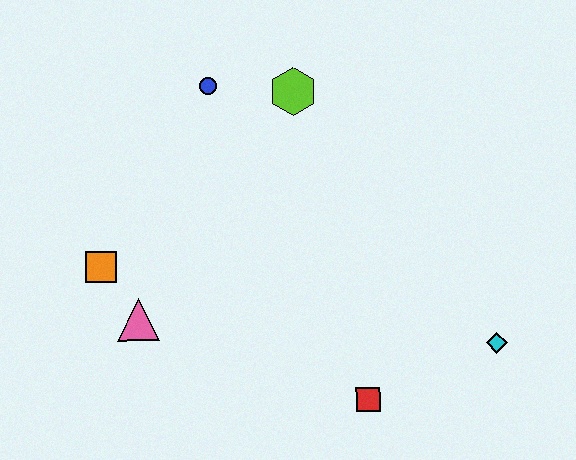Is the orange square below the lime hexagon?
Yes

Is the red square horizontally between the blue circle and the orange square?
No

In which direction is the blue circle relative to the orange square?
The blue circle is above the orange square.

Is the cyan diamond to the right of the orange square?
Yes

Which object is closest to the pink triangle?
The orange square is closest to the pink triangle.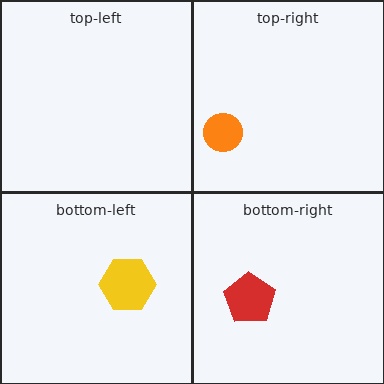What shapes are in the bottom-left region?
The yellow hexagon.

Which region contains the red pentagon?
The bottom-right region.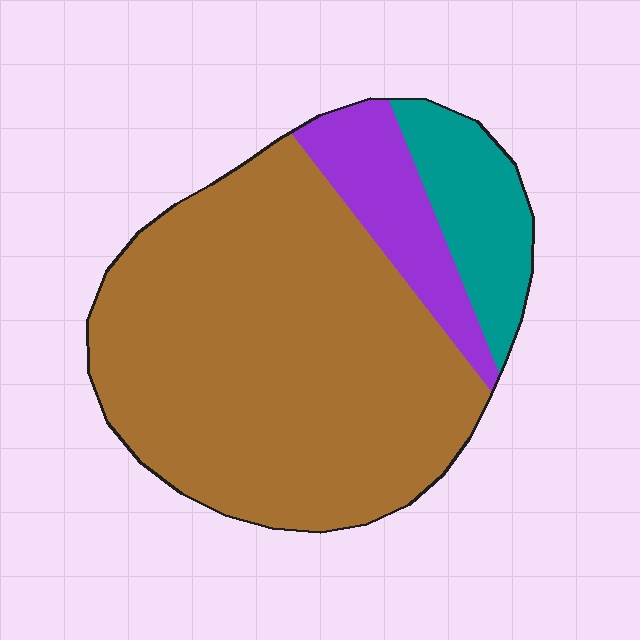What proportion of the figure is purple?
Purple covers 13% of the figure.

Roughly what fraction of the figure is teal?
Teal takes up about one eighth (1/8) of the figure.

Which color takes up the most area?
Brown, at roughly 75%.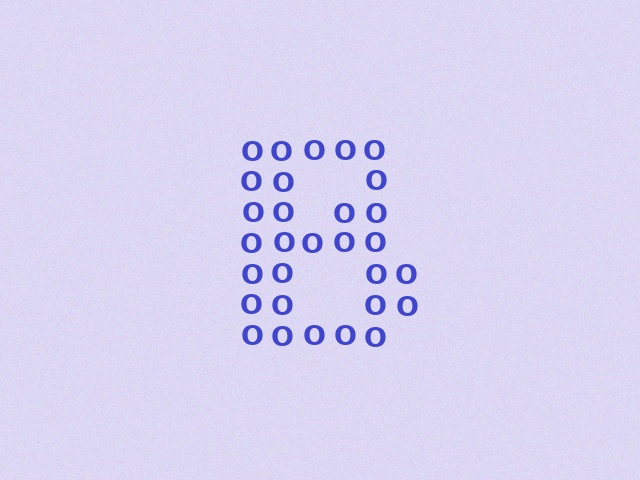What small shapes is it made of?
It is made of small letter O's.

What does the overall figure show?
The overall figure shows the digit 8.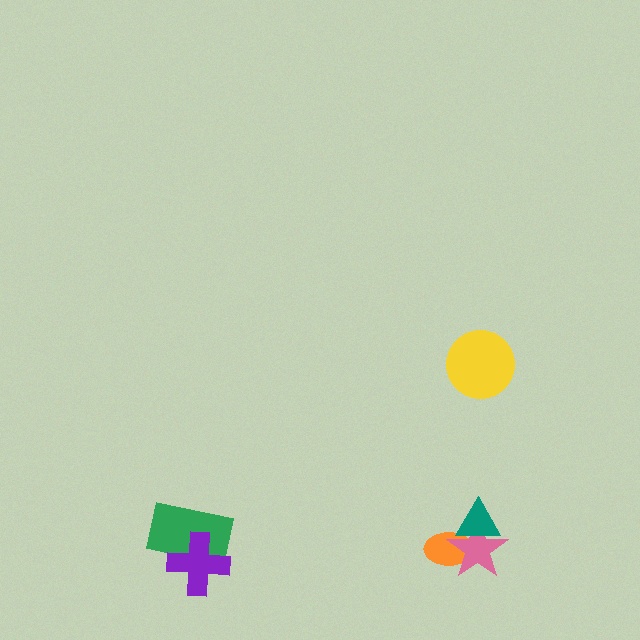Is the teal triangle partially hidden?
No, no other shape covers it.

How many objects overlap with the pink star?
2 objects overlap with the pink star.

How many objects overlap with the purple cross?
1 object overlaps with the purple cross.